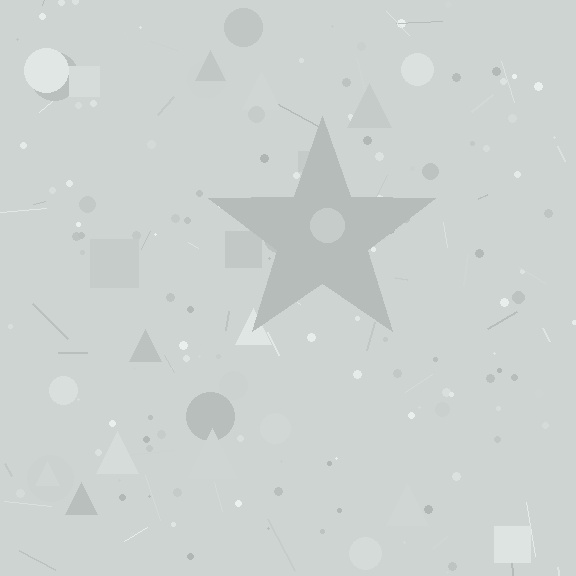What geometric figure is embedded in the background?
A star is embedded in the background.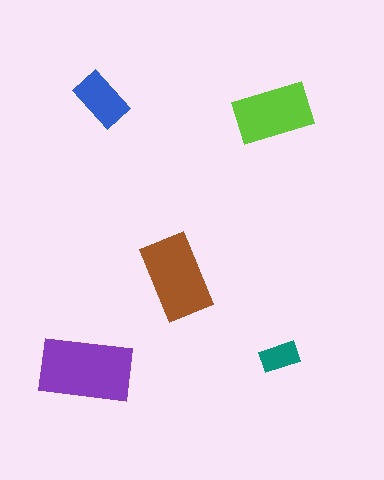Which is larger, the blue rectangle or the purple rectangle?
The purple one.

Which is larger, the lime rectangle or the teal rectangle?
The lime one.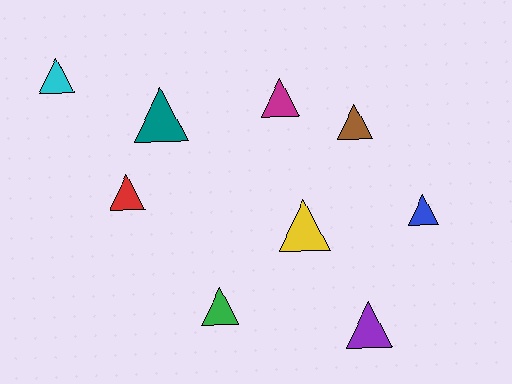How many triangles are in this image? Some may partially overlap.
There are 9 triangles.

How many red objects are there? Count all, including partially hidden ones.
There is 1 red object.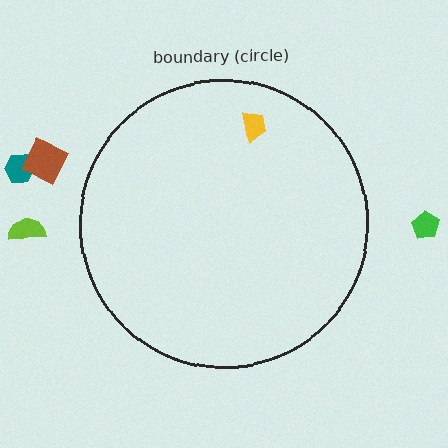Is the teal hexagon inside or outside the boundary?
Outside.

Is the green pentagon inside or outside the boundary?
Outside.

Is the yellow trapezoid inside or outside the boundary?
Inside.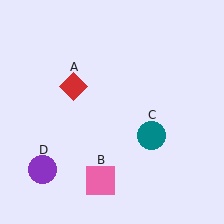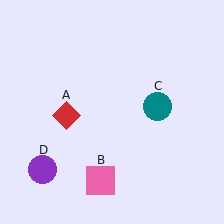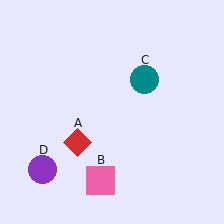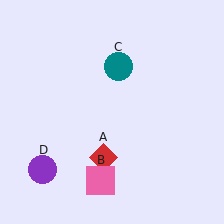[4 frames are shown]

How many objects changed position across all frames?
2 objects changed position: red diamond (object A), teal circle (object C).